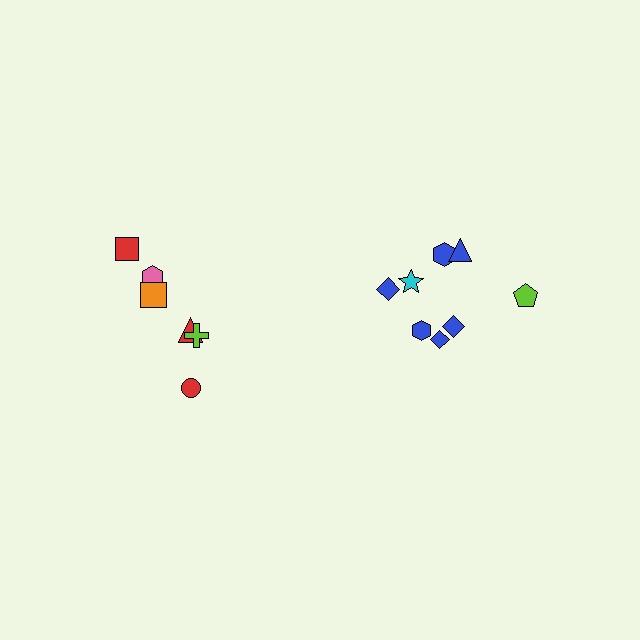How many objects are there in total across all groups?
There are 14 objects.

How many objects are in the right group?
There are 8 objects.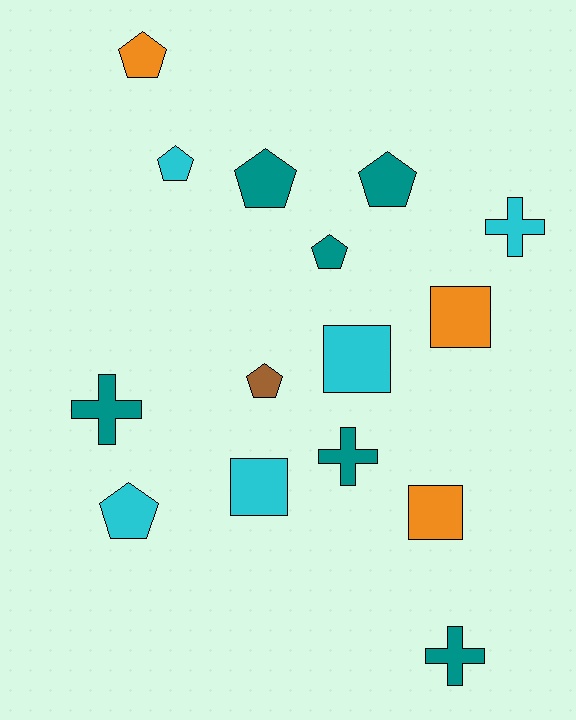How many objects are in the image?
There are 15 objects.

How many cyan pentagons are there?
There are 2 cyan pentagons.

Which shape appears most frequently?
Pentagon, with 7 objects.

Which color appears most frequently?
Teal, with 6 objects.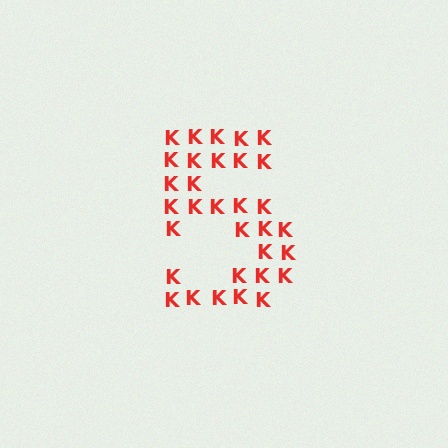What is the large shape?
The large shape is the digit 5.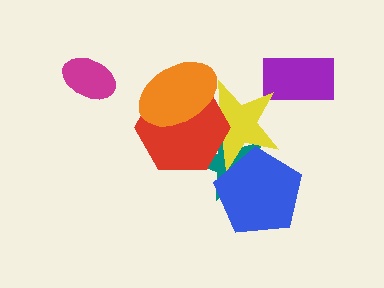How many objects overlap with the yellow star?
4 objects overlap with the yellow star.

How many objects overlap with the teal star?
3 objects overlap with the teal star.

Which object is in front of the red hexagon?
The orange ellipse is in front of the red hexagon.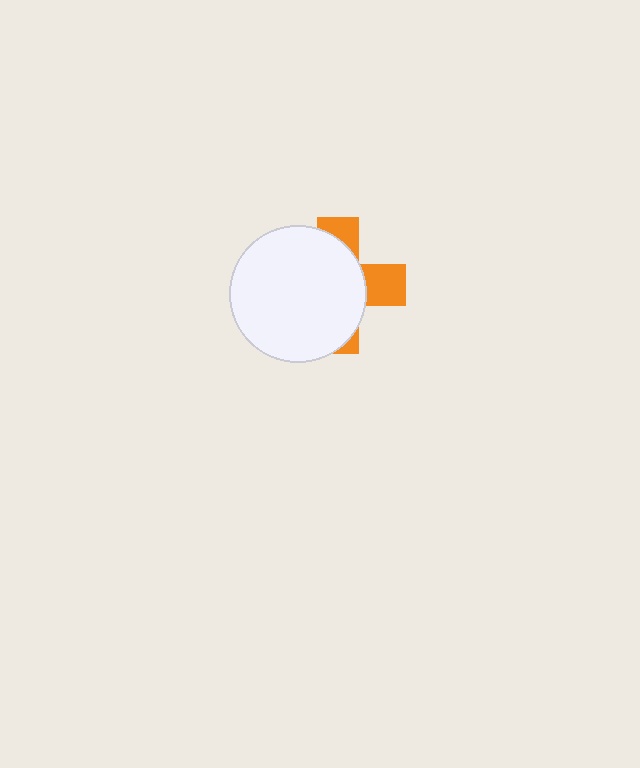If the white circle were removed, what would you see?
You would see the complete orange cross.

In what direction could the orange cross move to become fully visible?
The orange cross could move right. That would shift it out from behind the white circle entirely.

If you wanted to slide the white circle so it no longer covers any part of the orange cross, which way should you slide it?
Slide it left — that is the most direct way to separate the two shapes.